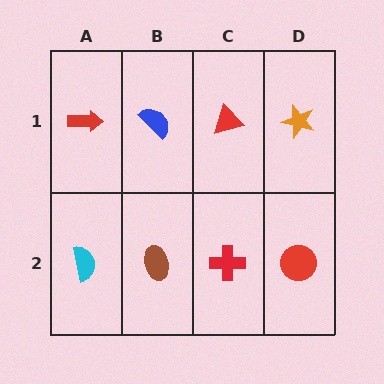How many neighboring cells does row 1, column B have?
3.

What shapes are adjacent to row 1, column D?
A red circle (row 2, column D), a red triangle (row 1, column C).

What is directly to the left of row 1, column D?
A red triangle.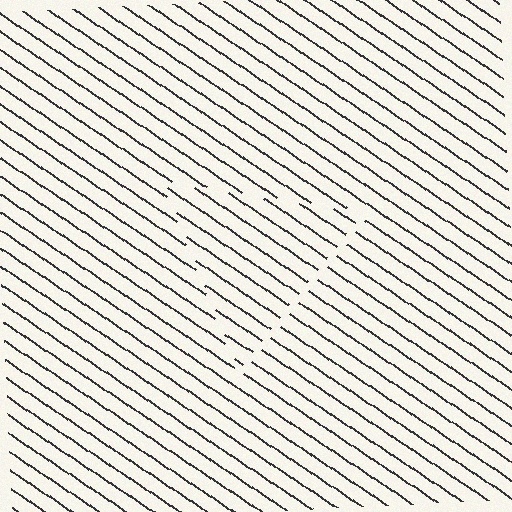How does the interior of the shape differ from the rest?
The interior of the shape contains the same grating, shifted by half a period — the contour is defined by the phase discontinuity where line-ends from the inner and outer gratings abut.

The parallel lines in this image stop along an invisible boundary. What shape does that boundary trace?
An illusory triangle. The interior of the shape contains the same grating, shifted by half a period — the contour is defined by the phase discontinuity where line-ends from the inner and outer gratings abut.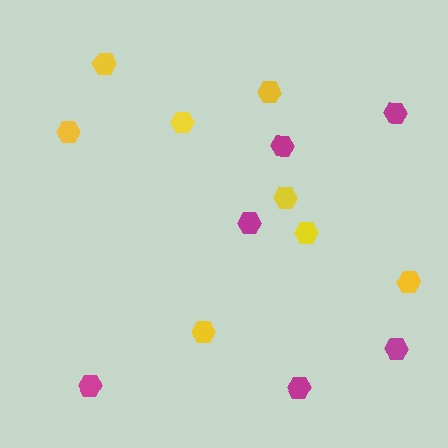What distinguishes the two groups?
There are 2 groups: one group of yellow hexagons (8) and one group of magenta hexagons (6).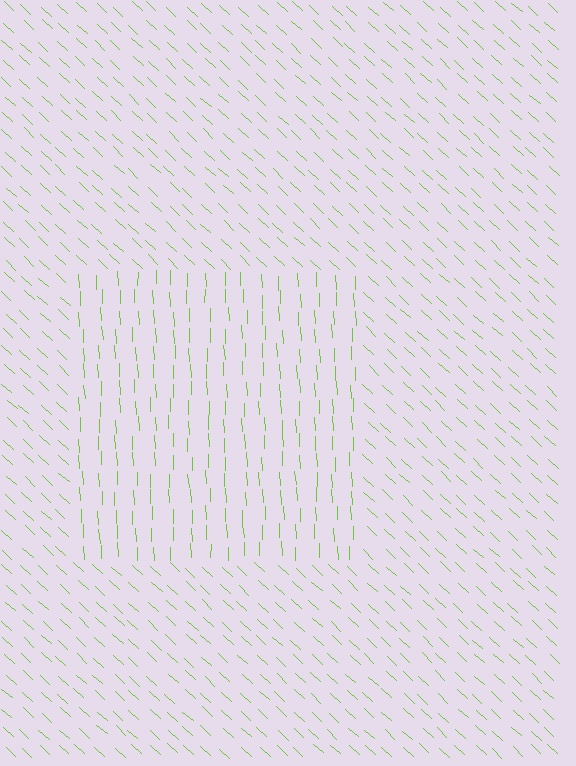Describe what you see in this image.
The image is filled with small lime line segments. A rectangle region in the image has lines oriented differently from the surrounding lines, creating a visible texture boundary.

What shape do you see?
I see a rectangle.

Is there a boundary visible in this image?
Yes, there is a texture boundary formed by a change in line orientation.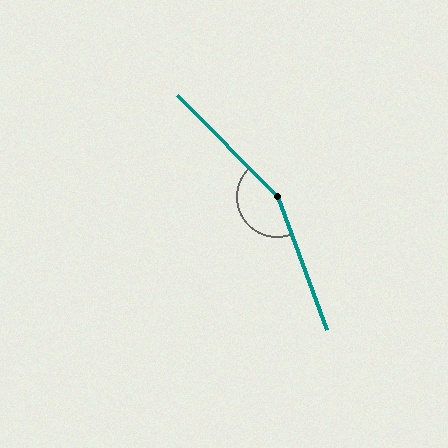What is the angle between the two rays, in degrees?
Approximately 156 degrees.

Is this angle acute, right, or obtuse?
It is obtuse.